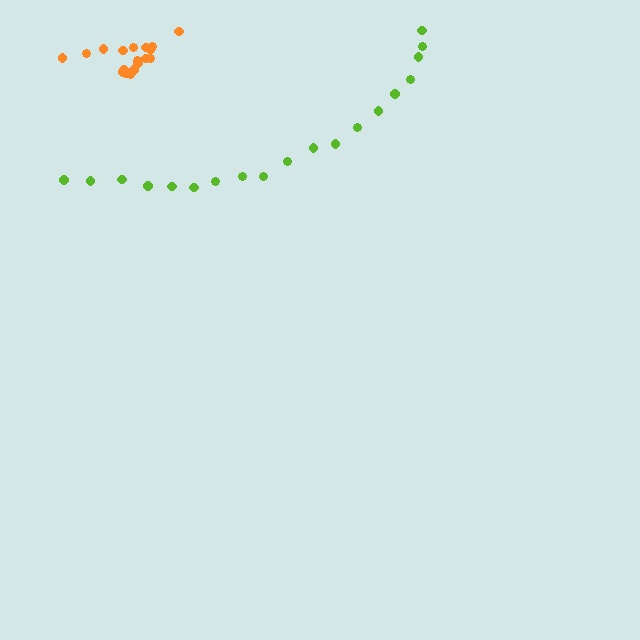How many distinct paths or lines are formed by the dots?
There are 2 distinct paths.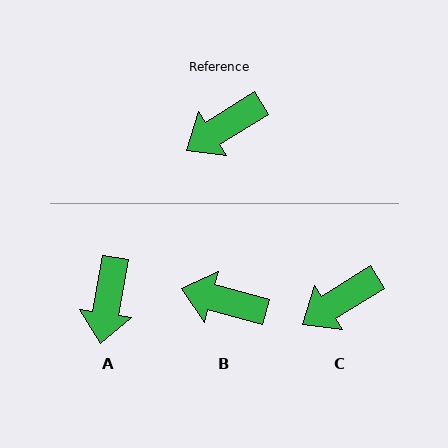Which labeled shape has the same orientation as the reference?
C.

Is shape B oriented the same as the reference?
No, it is off by about 48 degrees.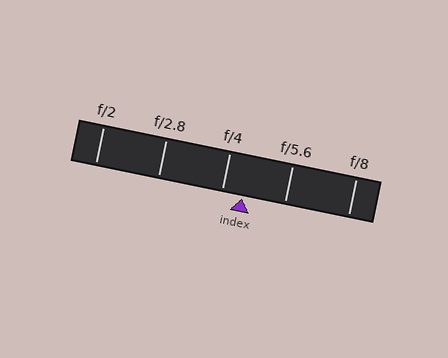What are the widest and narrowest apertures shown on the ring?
The widest aperture shown is f/2 and the narrowest is f/8.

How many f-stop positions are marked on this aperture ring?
There are 5 f-stop positions marked.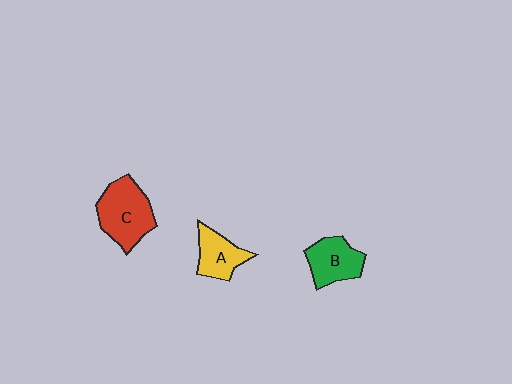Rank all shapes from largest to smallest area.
From largest to smallest: C (red), B (green), A (yellow).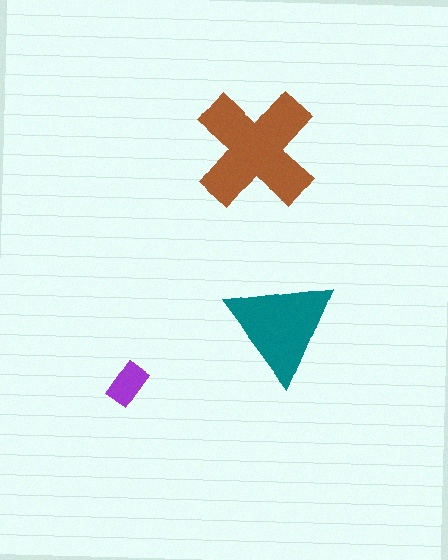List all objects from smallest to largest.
The purple rectangle, the teal triangle, the brown cross.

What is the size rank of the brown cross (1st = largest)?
1st.